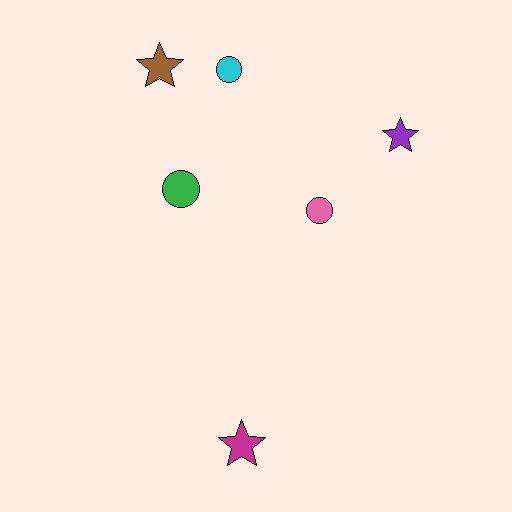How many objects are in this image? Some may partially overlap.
There are 6 objects.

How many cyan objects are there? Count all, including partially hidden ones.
There is 1 cyan object.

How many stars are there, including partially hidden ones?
There are 3 stars.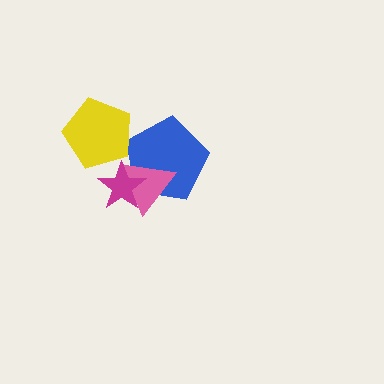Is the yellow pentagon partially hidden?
No, no other shape covers it.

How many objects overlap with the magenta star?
2 objects overlap with the magenta star.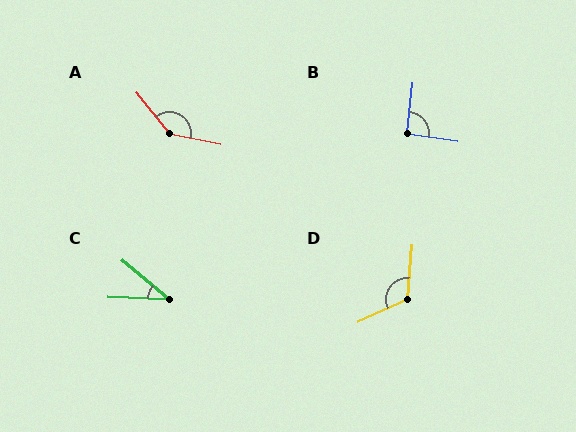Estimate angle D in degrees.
Approximately 119 degrees.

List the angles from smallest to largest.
C (38°), B (93°), D (119°), A (140°).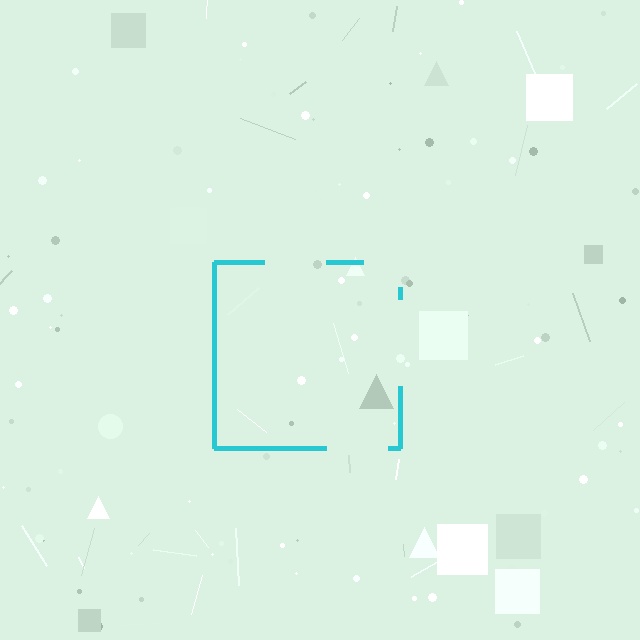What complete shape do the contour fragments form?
The contour fragments form a square.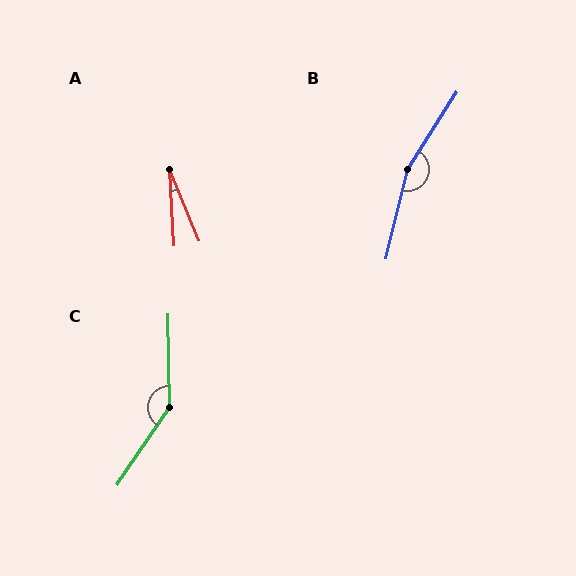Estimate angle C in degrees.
Approximately 145 degrees.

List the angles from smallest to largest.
A (19°), C (145°), B (161°).